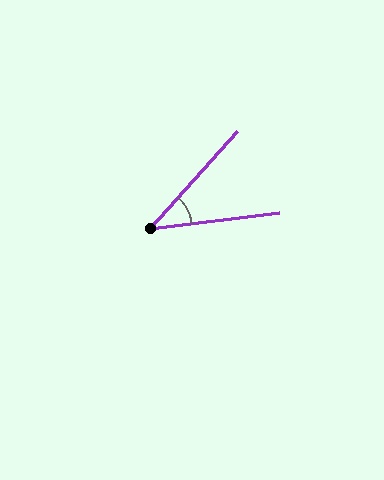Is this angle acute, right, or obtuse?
It is acute.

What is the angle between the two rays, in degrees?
Approximately 42 degrees.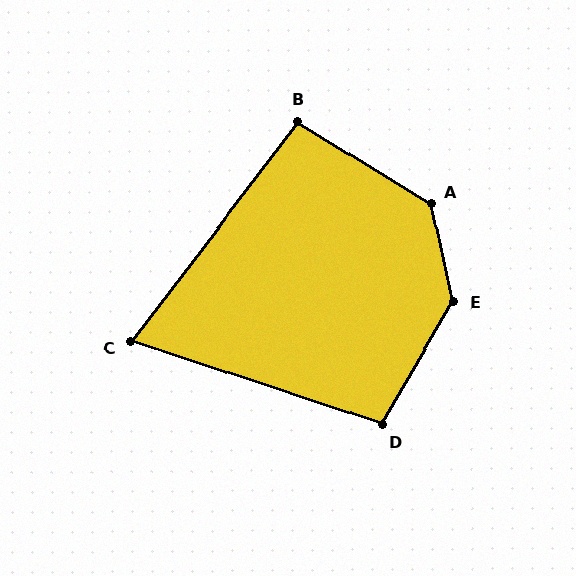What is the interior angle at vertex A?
Approximately 134 degrees (obtuse).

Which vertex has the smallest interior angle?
C, at approximately 71 degrees.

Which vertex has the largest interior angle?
E, at approximately 137 degrees.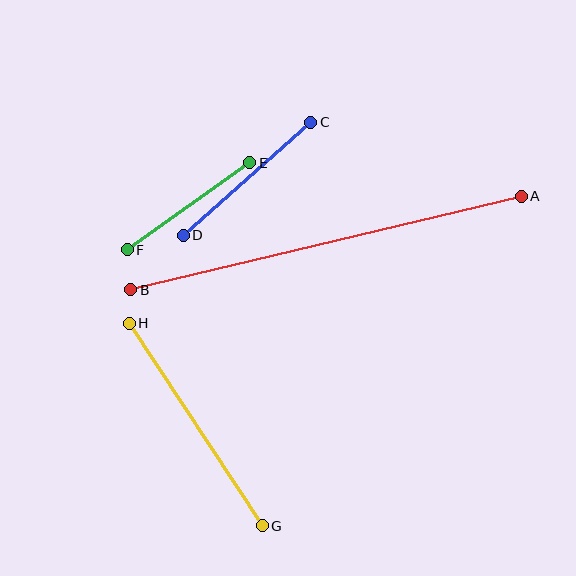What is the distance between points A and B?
The distance is approximately 402 pixels.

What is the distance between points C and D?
The distance is approximately 170 pixels.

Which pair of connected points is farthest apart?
Points A and B are farthest apart.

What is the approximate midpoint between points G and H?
The midpoint is at approximately (196, 425) pixels.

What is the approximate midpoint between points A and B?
The midpoint is at approximately (326, 243) pixels.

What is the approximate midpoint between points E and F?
The midpoint is at approximately (189, 206) pixels.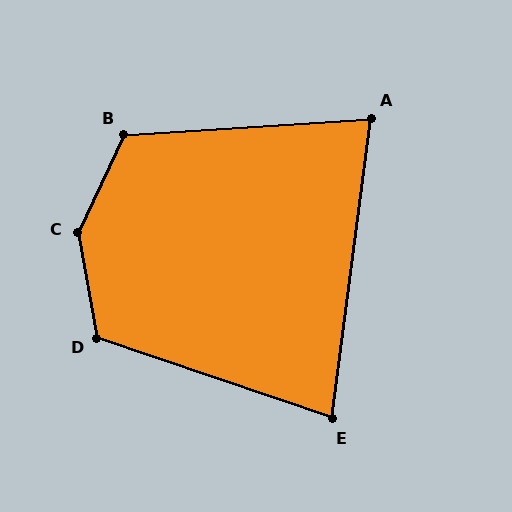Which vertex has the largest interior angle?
C, at approximately 145 degrees.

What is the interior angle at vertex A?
Approximately 79 degrees (acute).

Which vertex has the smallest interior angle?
E, at approximately 79 degrees.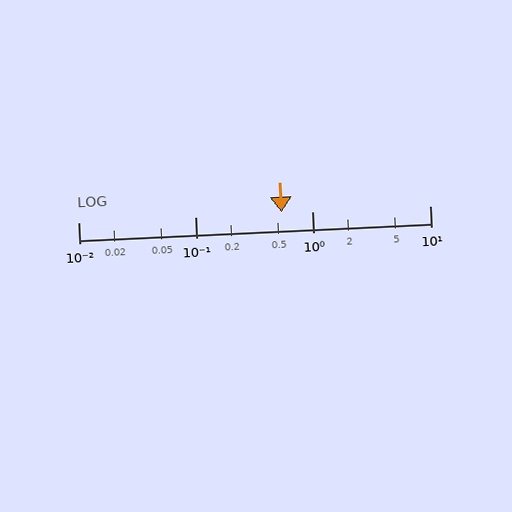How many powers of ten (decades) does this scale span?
The scale spans 3 decades, from 0.01 to 10.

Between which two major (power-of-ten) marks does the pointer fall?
The pointer is between 0.1 and 1.